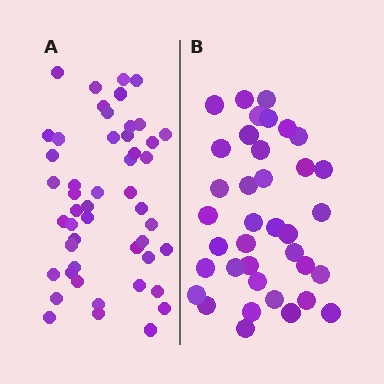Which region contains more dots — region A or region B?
Region A (the left region) has more dots.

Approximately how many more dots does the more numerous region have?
Region A has roughly 12 or so more dots than region B.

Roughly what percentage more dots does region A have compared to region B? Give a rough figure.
About 30% more.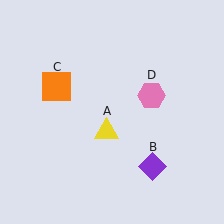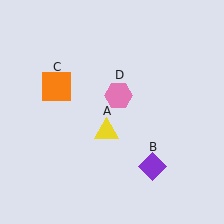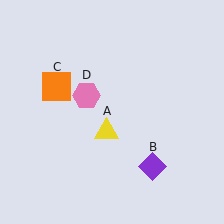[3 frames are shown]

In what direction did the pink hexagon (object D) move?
The pink hexagon (object D) moved left.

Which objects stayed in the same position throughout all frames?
Yellow triangle (object A) and purple diamond (object B) and orange square (object C) remained stationary.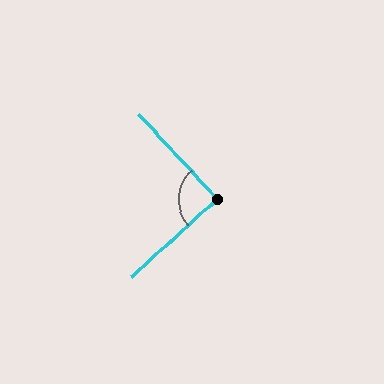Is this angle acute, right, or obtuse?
It is approximately a right angle.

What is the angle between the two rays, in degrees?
Approximately 89 degrees.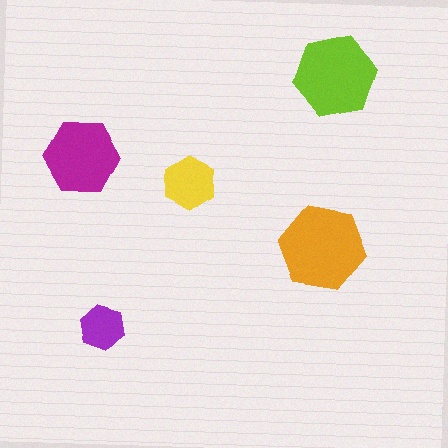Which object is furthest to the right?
The lime hexagon is rightmost.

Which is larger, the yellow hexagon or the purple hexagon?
The yellow one.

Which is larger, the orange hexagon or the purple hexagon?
The orange one.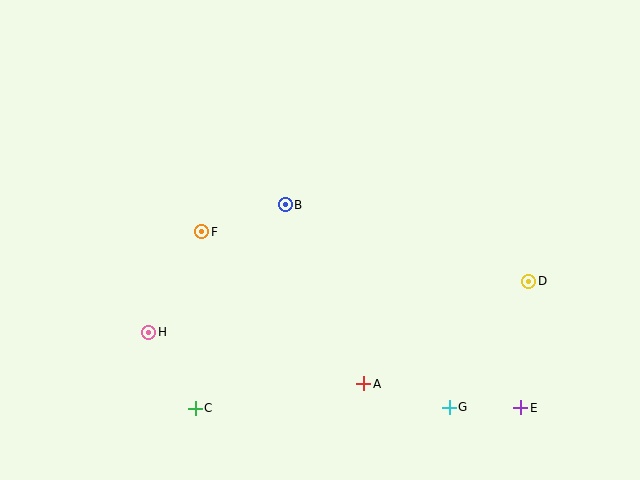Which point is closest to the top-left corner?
Point F is closest to the top-left corner.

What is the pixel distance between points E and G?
The distance between E and G is 72 pixels.